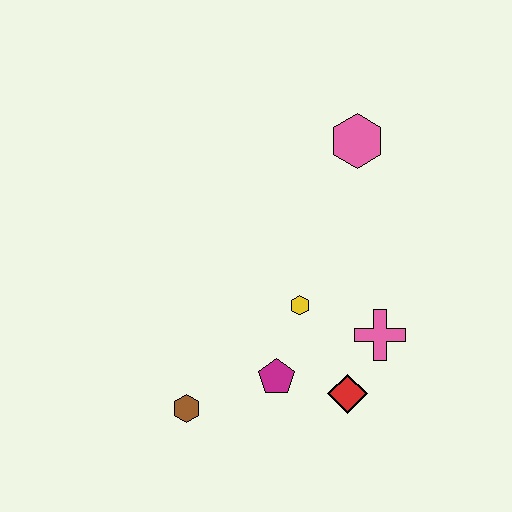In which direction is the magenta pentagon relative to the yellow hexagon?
The magenta pentagon is below the yellow hexagon.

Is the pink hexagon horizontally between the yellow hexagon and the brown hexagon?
No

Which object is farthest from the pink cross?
The brown hexagon is farthest from the pink cross.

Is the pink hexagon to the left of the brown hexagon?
No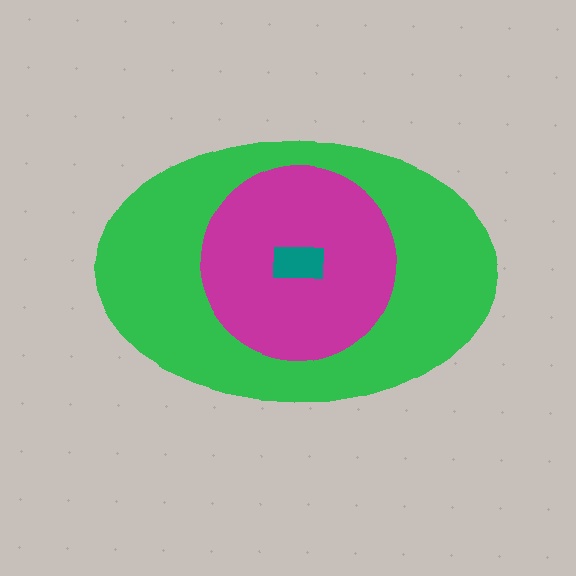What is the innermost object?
The teal rectangle.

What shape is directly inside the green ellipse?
The magenta circle.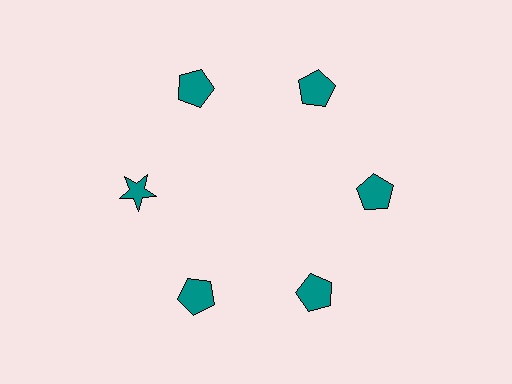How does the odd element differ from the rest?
It has a different shape: star instead of pentagon.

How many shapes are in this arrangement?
There are 6 shapes arranged in a ring pattern.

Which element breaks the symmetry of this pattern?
The teal star at roughly the 9 o'clock position breaks the symmetry. All other shapes are teal pentagons.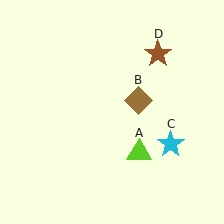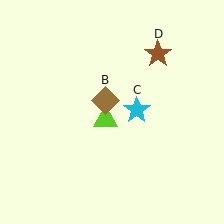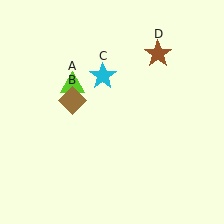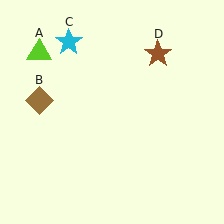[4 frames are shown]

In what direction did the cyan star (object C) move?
The cyan star (object C) moved up and to the left.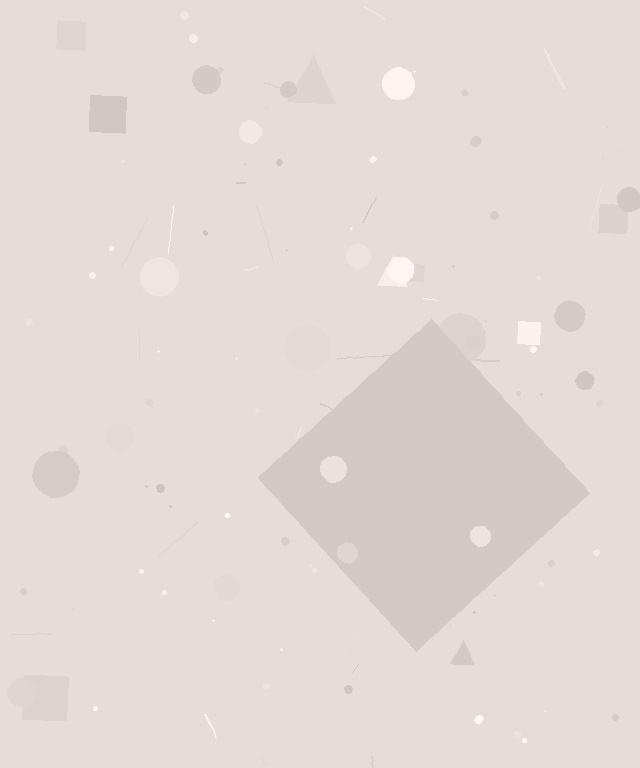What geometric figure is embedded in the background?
A diamond is embedded in the background.